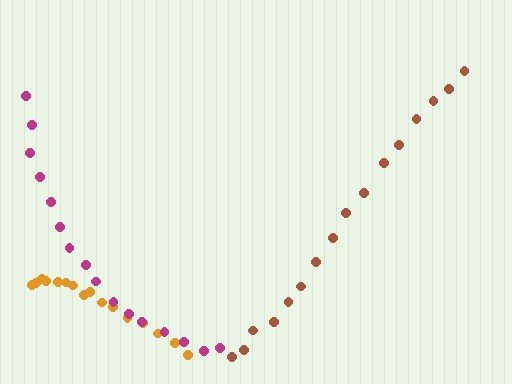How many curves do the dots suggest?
There are 3 distinct paths.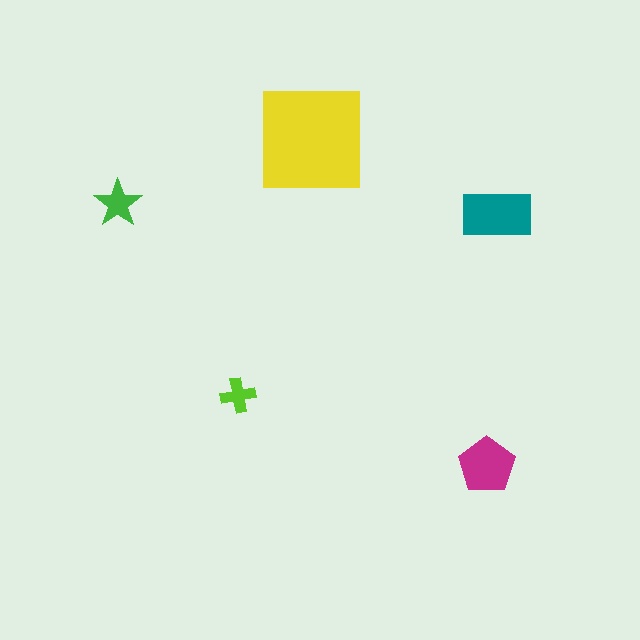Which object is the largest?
The yellow square.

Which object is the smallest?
The lime cross.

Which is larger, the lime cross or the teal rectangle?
The teal rectangle.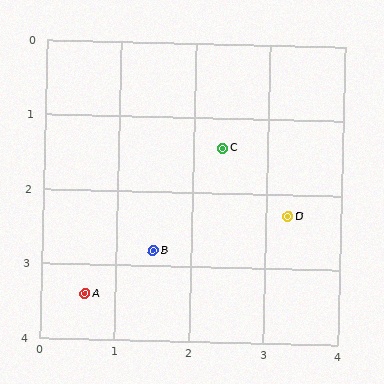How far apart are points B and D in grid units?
Points B and D are about 1.9 grid units apart.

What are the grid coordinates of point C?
Point C is at approximately (2.4, 1.4).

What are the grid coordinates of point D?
Point D is at approximately (3.3, 2.3).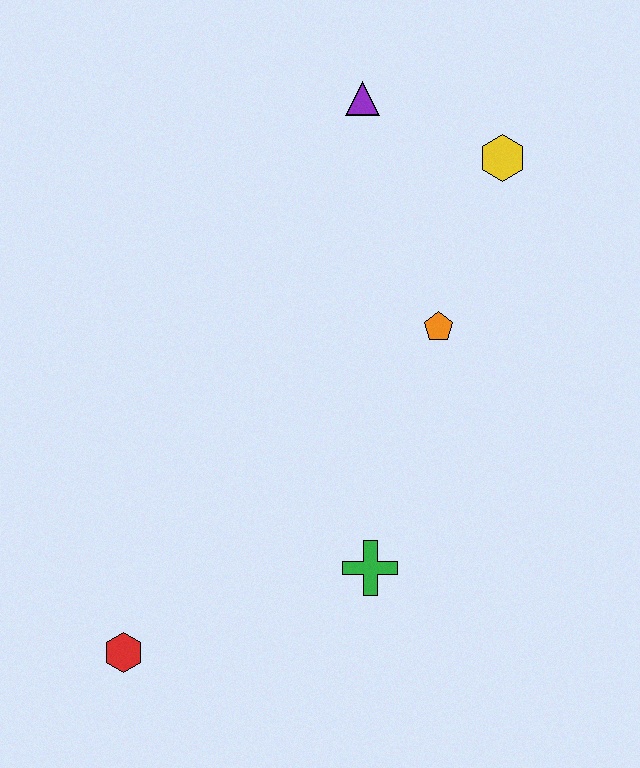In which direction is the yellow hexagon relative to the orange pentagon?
The yellow hexagon is above the orange pentagon.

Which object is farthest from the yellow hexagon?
The red hexagon is farthest from the yellow hexagon.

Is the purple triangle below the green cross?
No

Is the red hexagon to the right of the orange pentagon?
No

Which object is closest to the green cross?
The orange pentagon is closest to the green cross.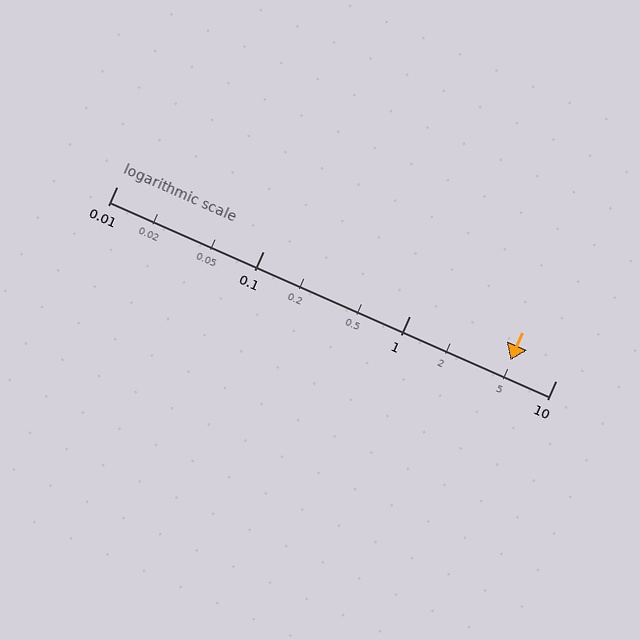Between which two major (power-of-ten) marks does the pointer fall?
The pointer is between 1 and 10.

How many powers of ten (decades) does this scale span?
The scale spans 3 decades, from 0.01 to 10.